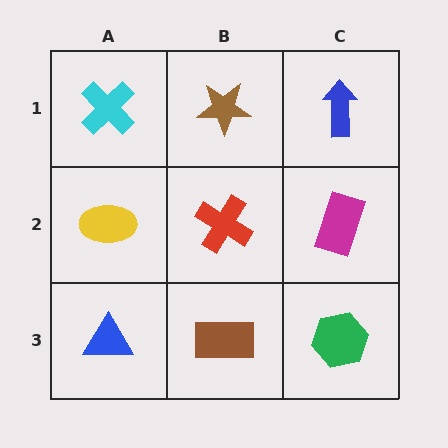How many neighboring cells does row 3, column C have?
2.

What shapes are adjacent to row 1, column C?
A magenta rectangle (row 2, column C), a brown star (row 1, column B).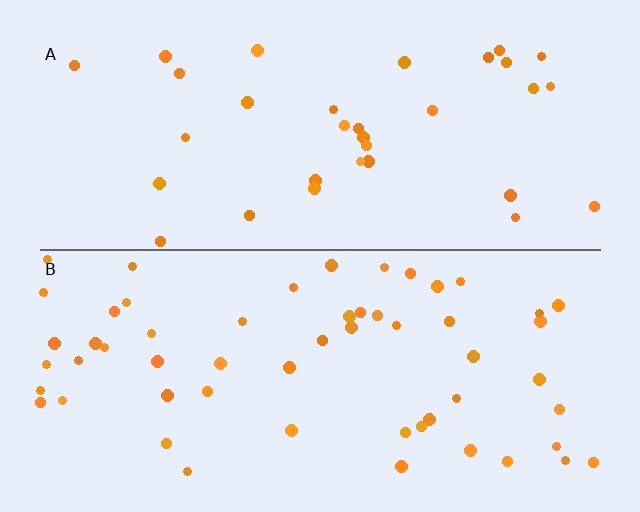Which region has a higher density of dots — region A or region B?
B (the bottom).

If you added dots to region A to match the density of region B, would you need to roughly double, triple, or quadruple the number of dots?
Approximately double.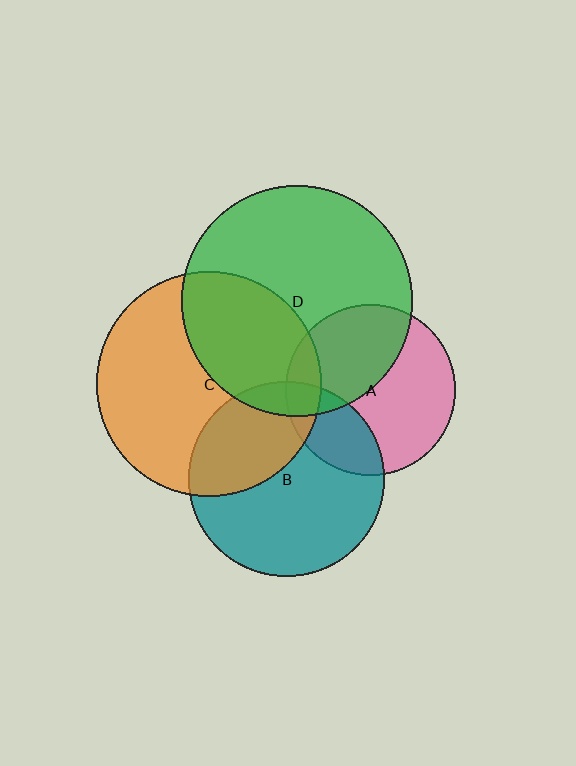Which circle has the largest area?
Circle D (green).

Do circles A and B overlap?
Yes.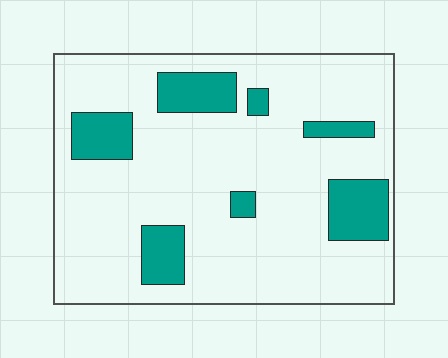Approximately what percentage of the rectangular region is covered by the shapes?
Approximately 20%.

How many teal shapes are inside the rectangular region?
7.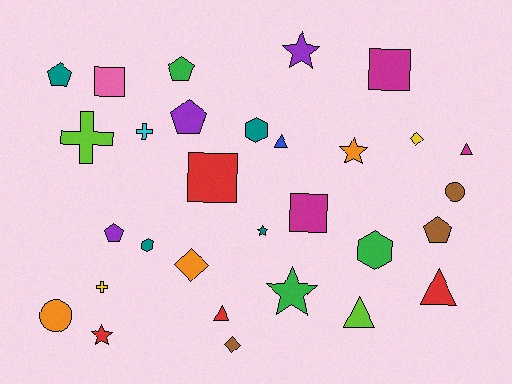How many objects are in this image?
There are 30 objects.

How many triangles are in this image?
There are 5 triangles.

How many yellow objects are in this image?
There are 2 yellow objects.